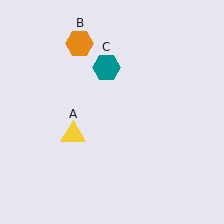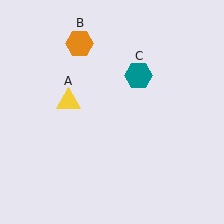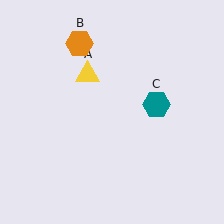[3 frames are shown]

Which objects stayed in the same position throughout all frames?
Orange hexagon (object B) remained stationary.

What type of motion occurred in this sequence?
The yellow triangle (object A), teal hexagon (object C) rotated clockwise around the center of the scene.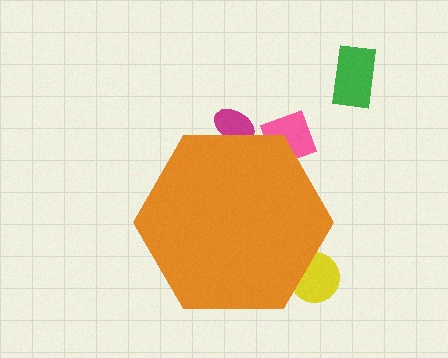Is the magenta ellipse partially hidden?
Yes, the magenta ellipse is partially hidden behind the orange hexagon.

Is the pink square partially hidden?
Yes, the pink square is partially hidden behind the orange hexagon.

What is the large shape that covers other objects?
An orange hexagon.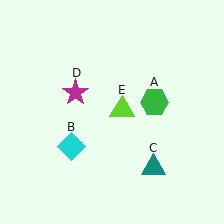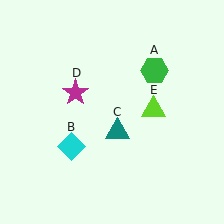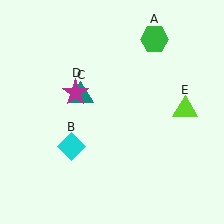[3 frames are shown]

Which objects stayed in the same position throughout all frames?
Cyan diamond (object B) and magenta star (object D) remained stationary.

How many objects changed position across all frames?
3 objects changed position: green hexagon (object A), teal triangle (object C), lime triangle (object E).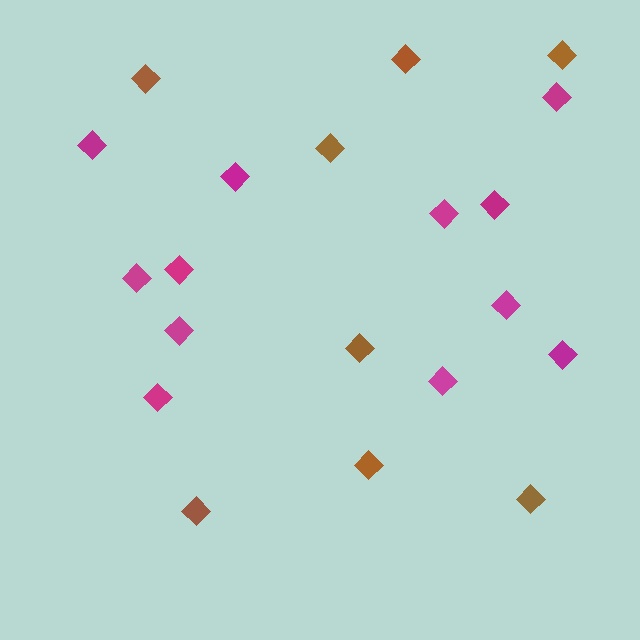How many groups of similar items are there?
There are 2 groups: one group of brown diamonds (8) and one group of magenta diamonds (12).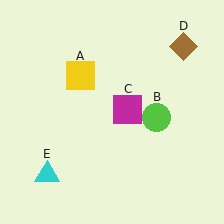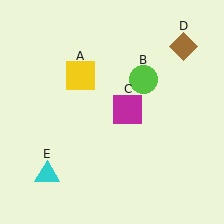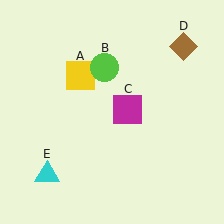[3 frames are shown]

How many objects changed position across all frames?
1 object changed position: lime circle (object B).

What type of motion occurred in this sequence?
The lime circle (object B) rotated counterclockwise around the center of the scene.